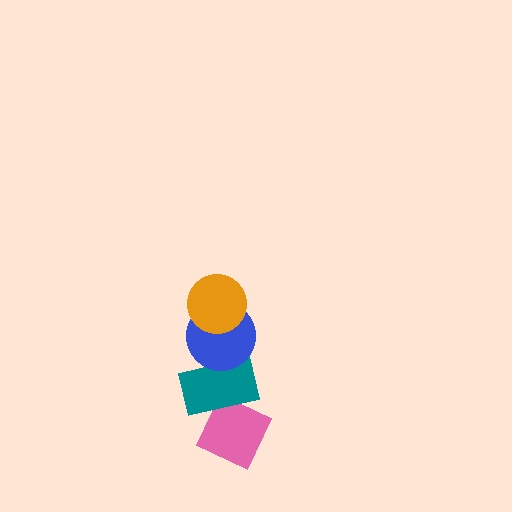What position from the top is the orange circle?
The orange circle is 1st from the top.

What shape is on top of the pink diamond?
The teal rectangle is on top of the pink diamond.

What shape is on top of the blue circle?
The orange circle is on top of the blue circle.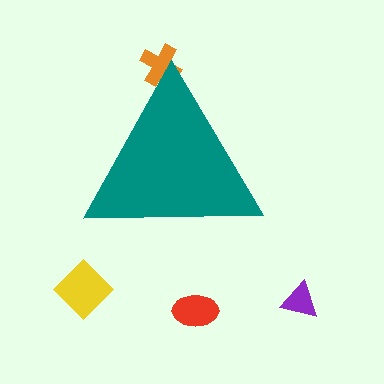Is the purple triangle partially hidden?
No, the purple triangle is fully visible.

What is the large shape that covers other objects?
A teal triangle.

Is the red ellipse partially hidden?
No, the red ellipse is fully visible.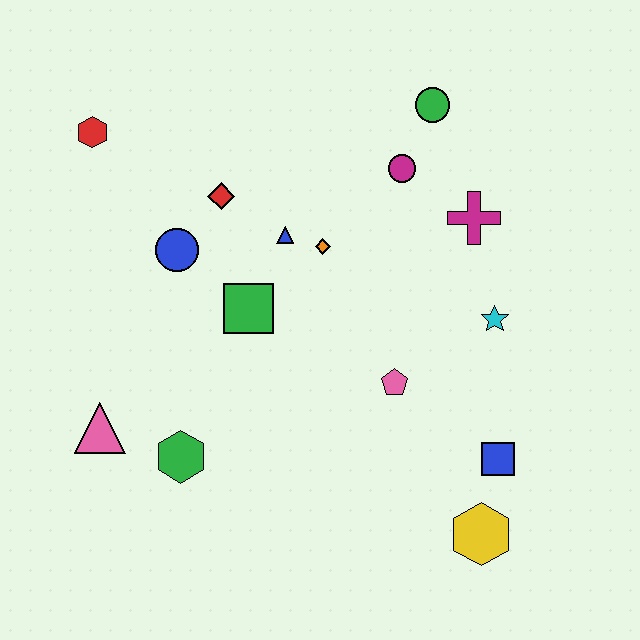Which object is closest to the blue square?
The yellow hexagon is closest to the blue square.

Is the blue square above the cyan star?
No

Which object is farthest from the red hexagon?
The yellow hexagon is farthest from the red hexagon.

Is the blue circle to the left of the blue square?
Yes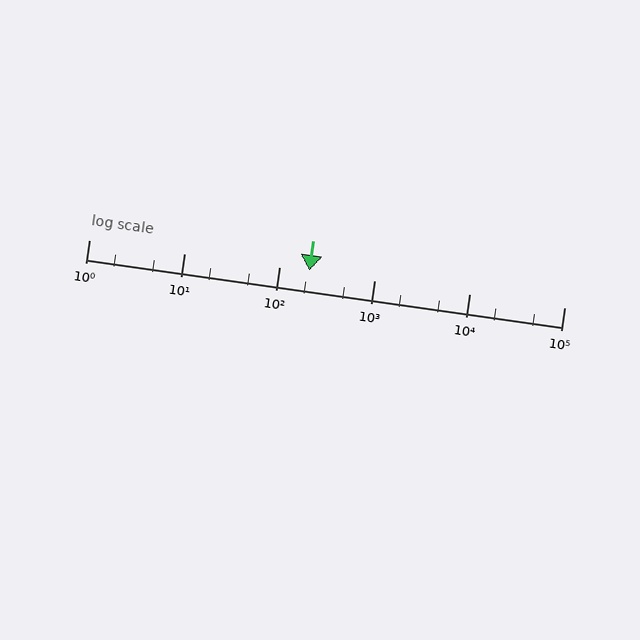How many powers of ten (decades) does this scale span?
The scale spans 5 decades, from 1 to 100000.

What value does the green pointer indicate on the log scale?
The pointer indicates approximately 210.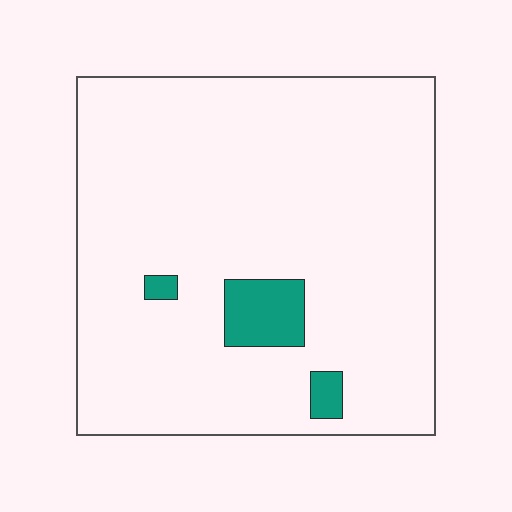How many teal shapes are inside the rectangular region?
3.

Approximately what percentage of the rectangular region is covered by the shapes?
Approximately 5%.